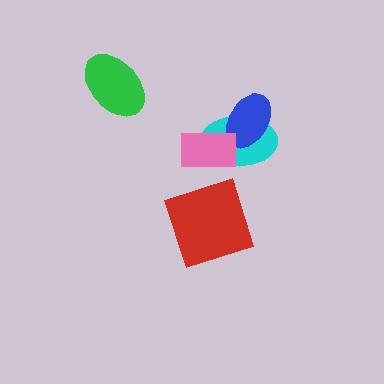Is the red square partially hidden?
No, no other shape covers it.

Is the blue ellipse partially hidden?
Yes, it is partially covered by another shape.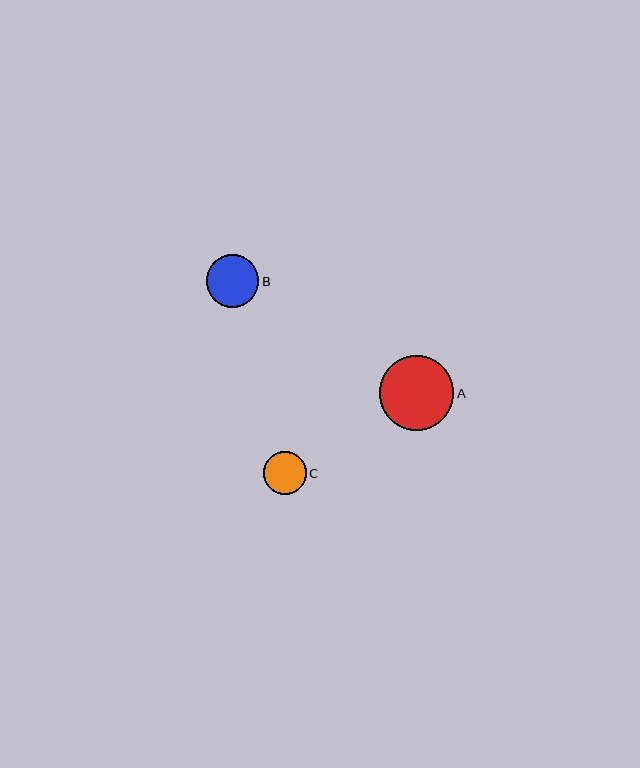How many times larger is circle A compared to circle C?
Circle A is approximately 1.7 times the size of circle C.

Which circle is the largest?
Circle A is the largest with a size of approximately 74 pixels.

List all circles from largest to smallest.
From largest to smallest: A, B, C.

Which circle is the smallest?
Circle C is the smallest with a size of approximately 43 pixels.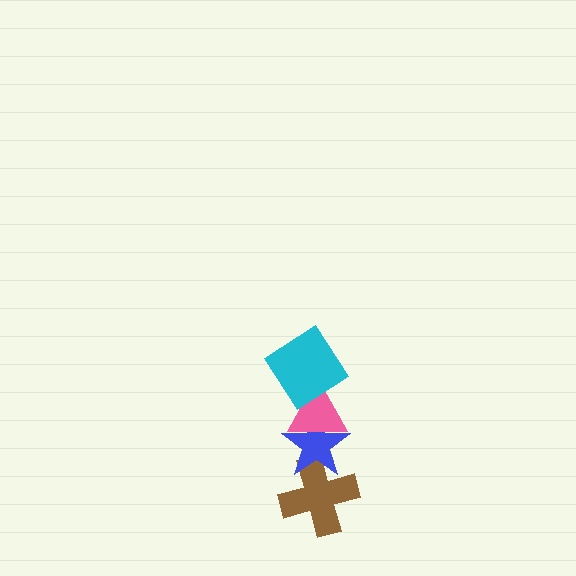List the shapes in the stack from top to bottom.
From top to bottom: the cyan diamond, the pink triangle, the blue star, the brown cross.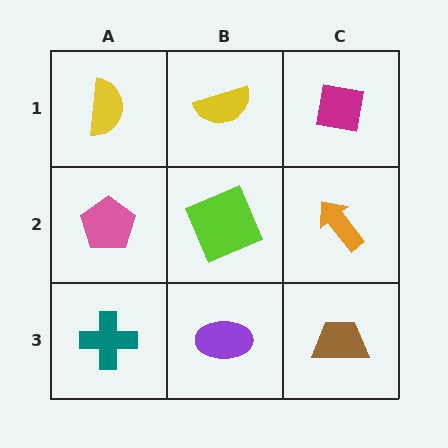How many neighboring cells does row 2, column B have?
4.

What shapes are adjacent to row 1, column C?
An orange arrow (row 2, column C), a yellow semicircle (row 1, column B).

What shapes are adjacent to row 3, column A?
A pink pentagon (row 2, column A), a purple ellipse (row 3, column B).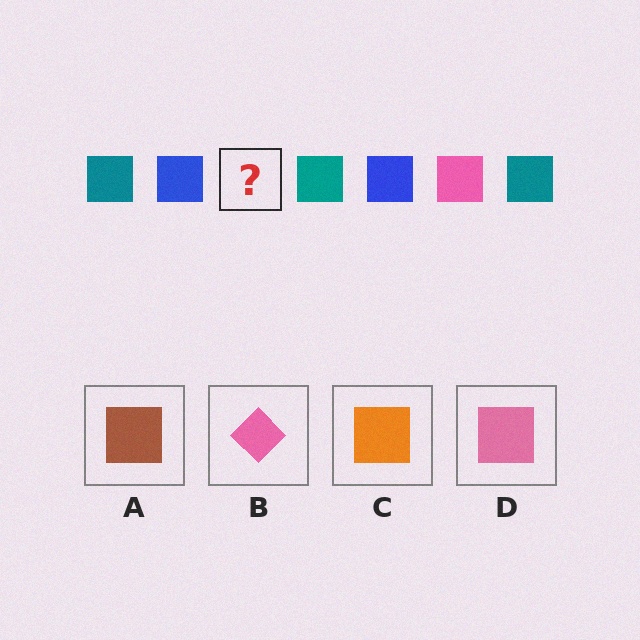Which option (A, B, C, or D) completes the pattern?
D.